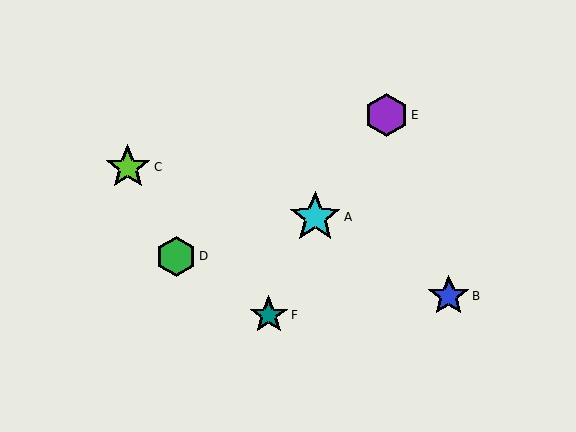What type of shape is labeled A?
Shape A is a cyan star.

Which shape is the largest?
The cyan star (labeled A) is the largest.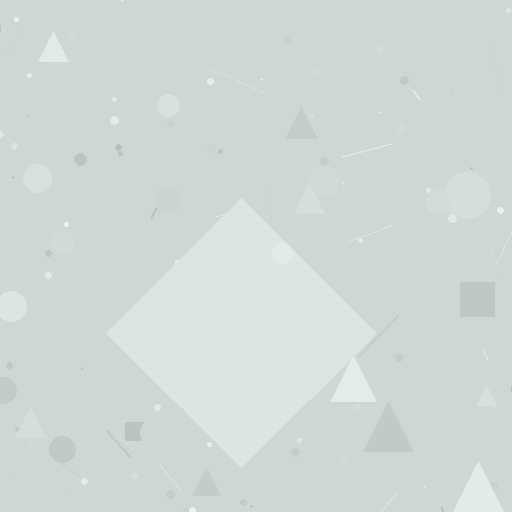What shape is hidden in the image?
A diamond is hidden in the image.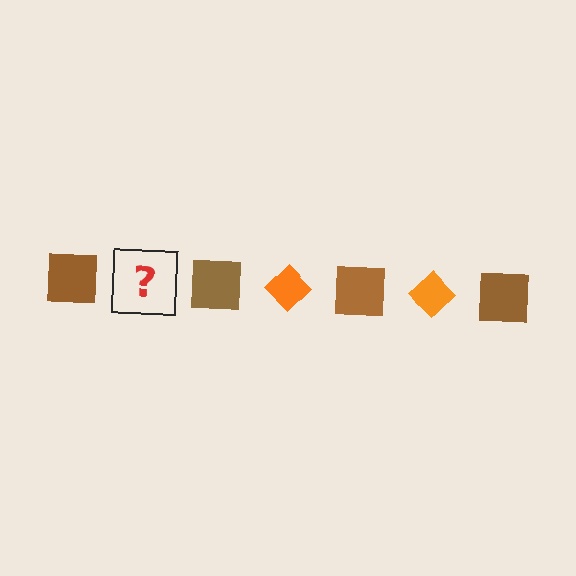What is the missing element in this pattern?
The missing element is an orange diamond.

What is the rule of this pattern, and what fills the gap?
The rule is that the pattern alternates between brown square and orange diamond. The gap should be filled with an orange diamond.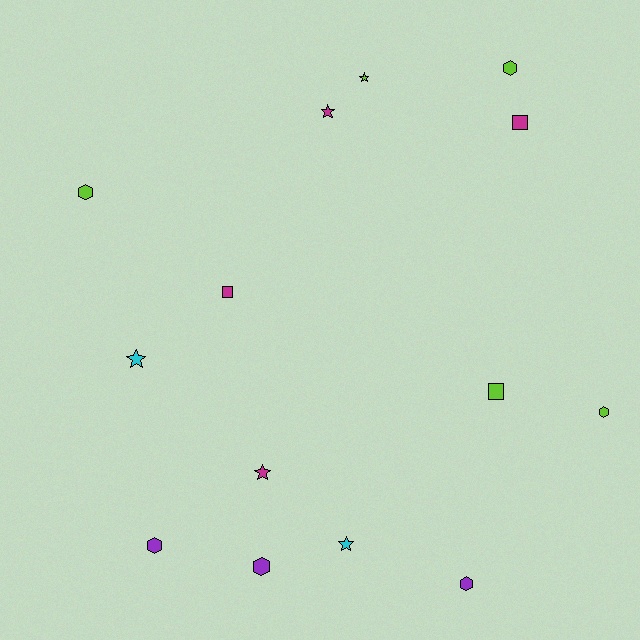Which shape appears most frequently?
Hexagon, with 6 objects.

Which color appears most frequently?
Lime, with 5 objects.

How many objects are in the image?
There are 14 objects.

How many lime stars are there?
There is 1 lime star.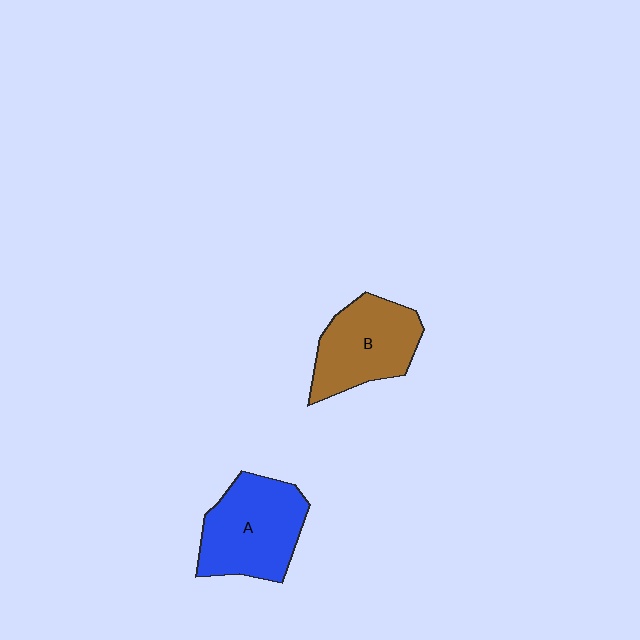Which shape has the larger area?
Shape A (blue).